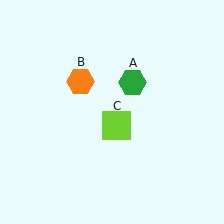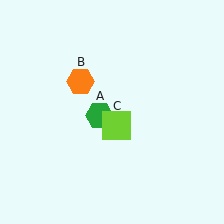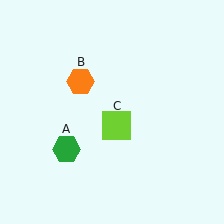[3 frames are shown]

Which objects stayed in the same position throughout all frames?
Orange hexagon (object B) and lime square (object C) remained stationary.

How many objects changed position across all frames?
1 object changed position: green hexagon (object A).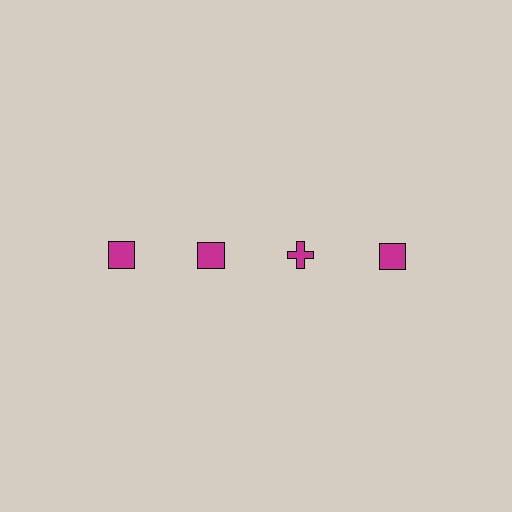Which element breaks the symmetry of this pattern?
The magenta cross in the top row, center column breaks the symmetry. All other shapes are magenta squares.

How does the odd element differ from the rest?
It has a different shape: cross instead of square.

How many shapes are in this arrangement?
There are 4 shapes arranged in a grid pattern.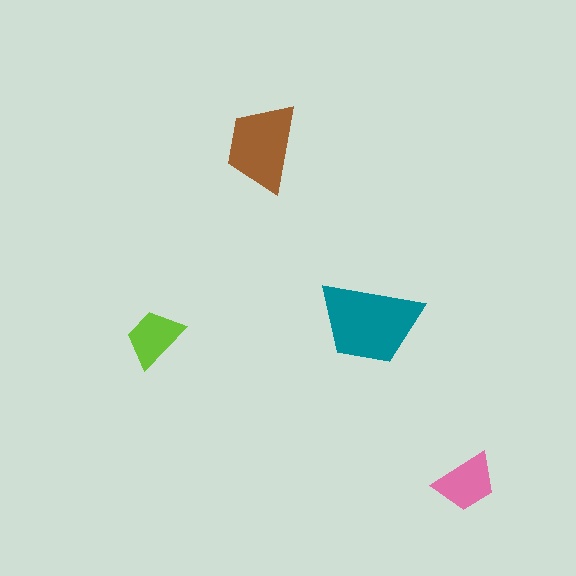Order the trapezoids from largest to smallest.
the teal one, the brown one, the pink one, the lime one.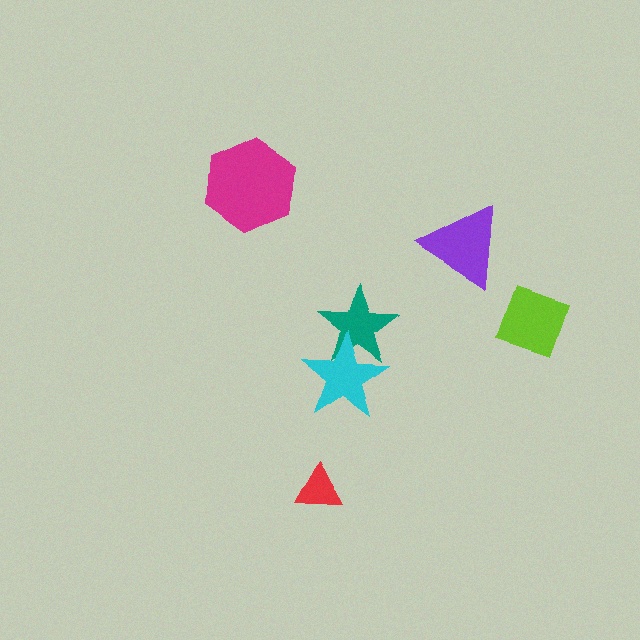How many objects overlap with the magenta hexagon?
0 objects overlap with the magenta hexagon.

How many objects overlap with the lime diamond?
0 objects overlap with the lime diamond.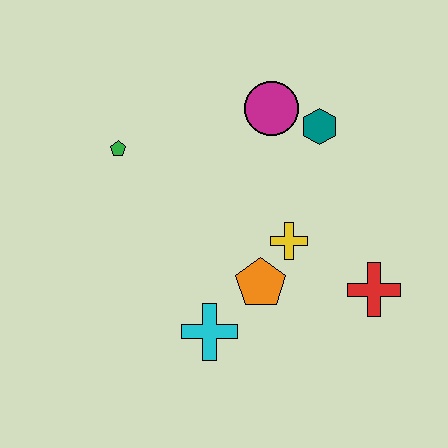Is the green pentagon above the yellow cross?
Yes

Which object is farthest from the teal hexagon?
The cyan cross is farthest from the teal hexagon.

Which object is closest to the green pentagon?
The magenta circle is closest to the green pentagon.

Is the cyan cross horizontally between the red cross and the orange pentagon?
No